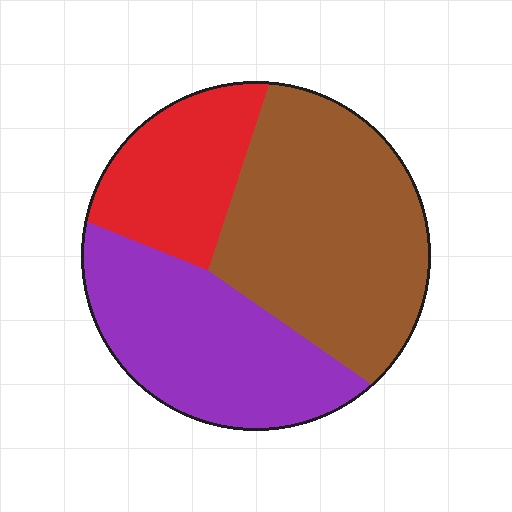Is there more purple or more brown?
Brown.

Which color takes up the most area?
Brown, at roughly 45%.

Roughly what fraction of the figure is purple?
Purple covers 34% of the figure.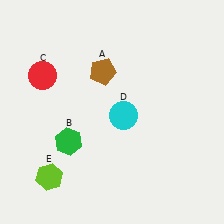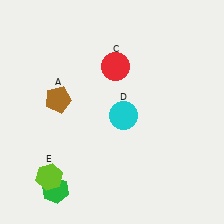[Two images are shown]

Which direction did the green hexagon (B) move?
The green hexagon (B) moved down.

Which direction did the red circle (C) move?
The red circle (C) moved right.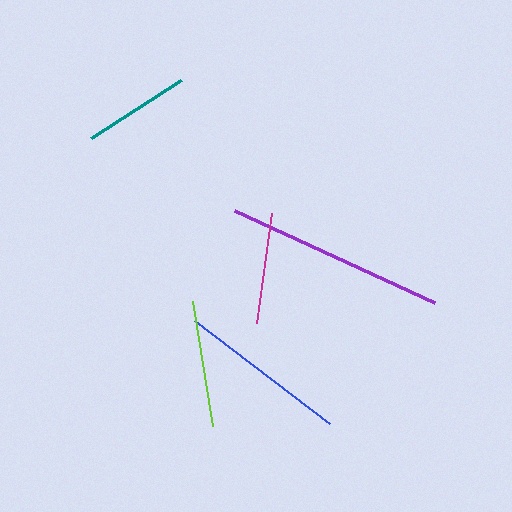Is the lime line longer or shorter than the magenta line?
The lime line is longer than the magenta line.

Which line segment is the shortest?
The teal line is the shortest at approximately 106 pixels.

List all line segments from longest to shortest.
From longest to shortest: purple, blue, lime, magenta, teal.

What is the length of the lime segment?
The lime segment is approximately 127 pixels long.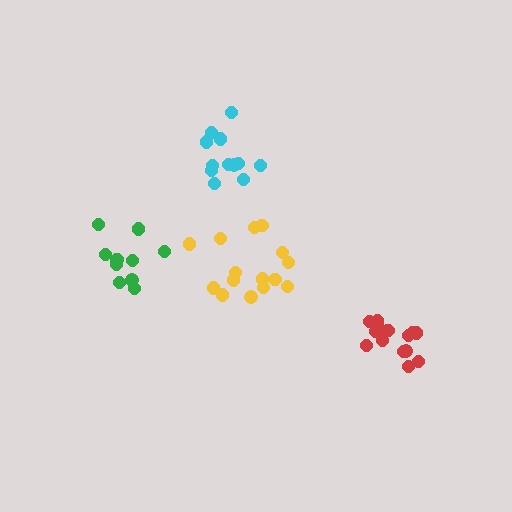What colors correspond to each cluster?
The clusters are colored: red, cyan, green, yellow.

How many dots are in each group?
Group 1: 14 dots, Group 2: 12 dots, Group 3: 11 dots, Group 4: 15 dots (52 total).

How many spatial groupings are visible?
There are 4 spatial groupings.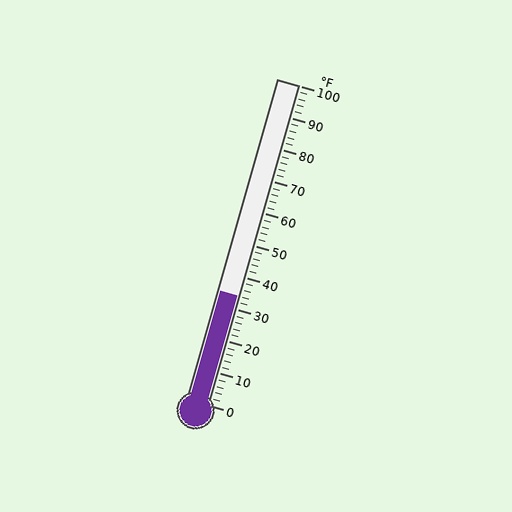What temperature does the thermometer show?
The thermometer shows approximately 34°F.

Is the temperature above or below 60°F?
The temperature is below 60°F.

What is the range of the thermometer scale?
The thermometer scale ranges from 0°F to 100°F.